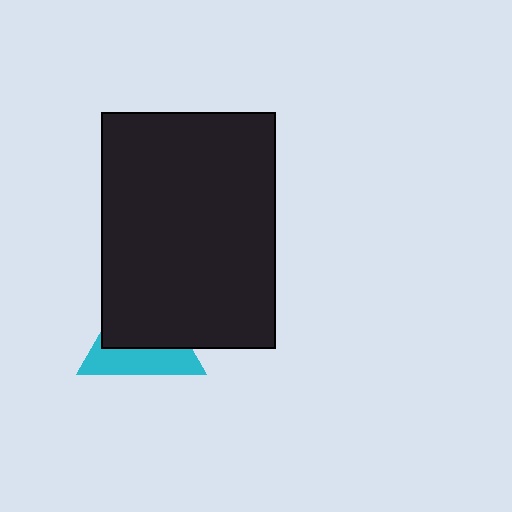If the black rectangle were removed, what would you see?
You would see the complete cyan triangle.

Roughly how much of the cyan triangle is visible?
A small part of it is visible (roughly 42%).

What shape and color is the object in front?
The object in front is a black rectangle.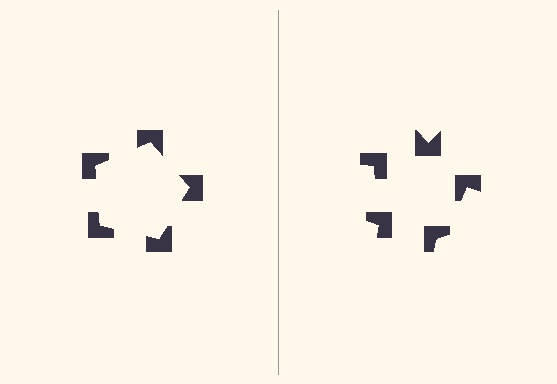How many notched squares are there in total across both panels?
10 — 5 on each side.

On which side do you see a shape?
An illusory pentagon appears on the left side. On the right side the wedge cuts are rotated, so no coherent shape forms.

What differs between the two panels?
The notched squares are positioned identically on both sides; only the wedge orientations differ. On the left they align to a pentagon; on the right they are misaligned.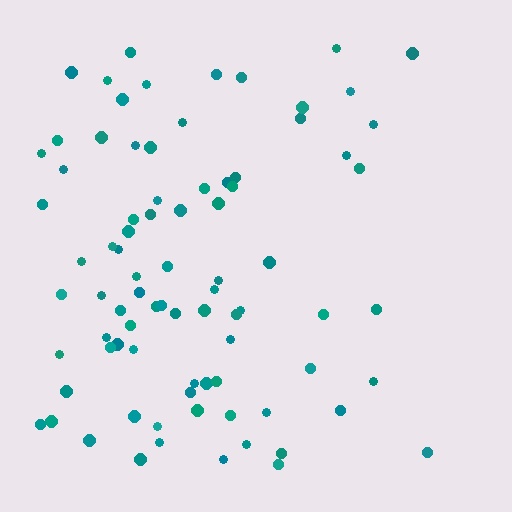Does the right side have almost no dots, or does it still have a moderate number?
Still a moderate number, just noticeably fewer than the left.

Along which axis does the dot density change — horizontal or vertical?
Horizontal.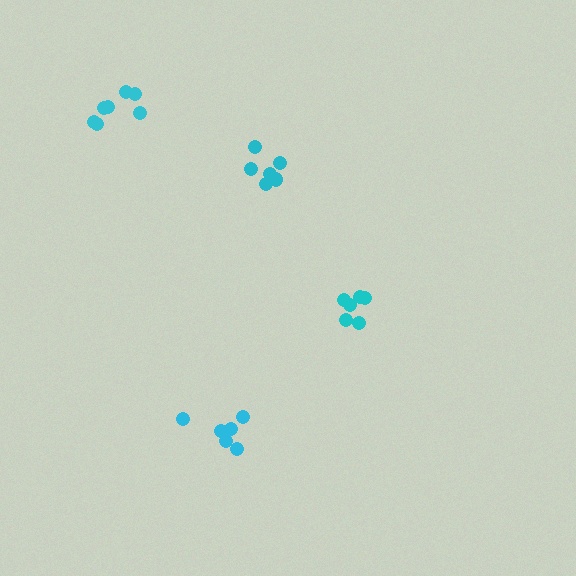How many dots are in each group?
Group 1: 6 dots, Group 2: 6 dots, Group 3: 6 dots, Group 4: 8 dots (26 total).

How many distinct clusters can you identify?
There are 4 distinct clusters.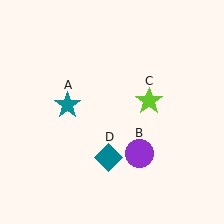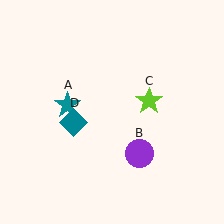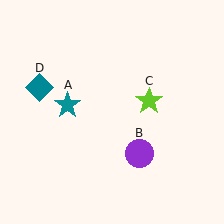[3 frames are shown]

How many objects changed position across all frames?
1 object changed position: teal diamond (object D).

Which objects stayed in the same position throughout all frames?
Teal star (object A) and purple circle (object B) and lime star (object C) remained stationary.